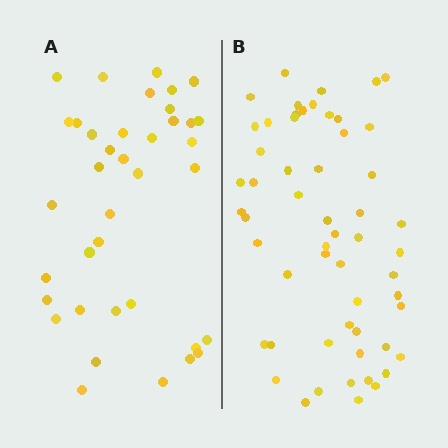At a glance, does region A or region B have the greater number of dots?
Region B (the right region) has more dots.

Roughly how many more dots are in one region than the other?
Region B has approximately 20 more dots than region A.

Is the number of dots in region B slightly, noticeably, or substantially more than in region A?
Region B has substantially more. The ratio is roughly 1.5 to 1.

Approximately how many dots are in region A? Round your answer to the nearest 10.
About 40 dots. (The exact count is 38, which rounds to 40.)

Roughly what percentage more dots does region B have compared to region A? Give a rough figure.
About 45% more.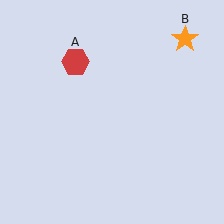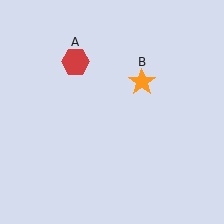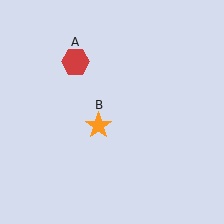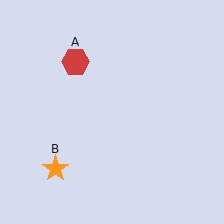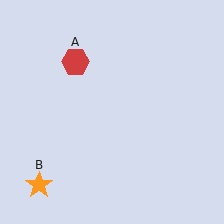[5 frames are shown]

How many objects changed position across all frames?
1 object changed position: orange star (object B).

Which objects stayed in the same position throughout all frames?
Red hexagon (object A) remained stationary.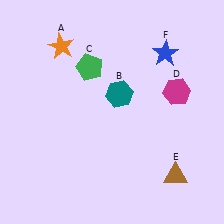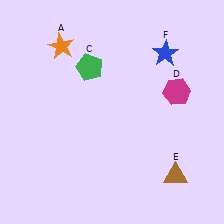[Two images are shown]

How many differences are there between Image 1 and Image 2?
There is 1 difference between the two images.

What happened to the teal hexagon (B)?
The teal hexagon (B) was removed in Image 2. It was in the top-right area of Image 1.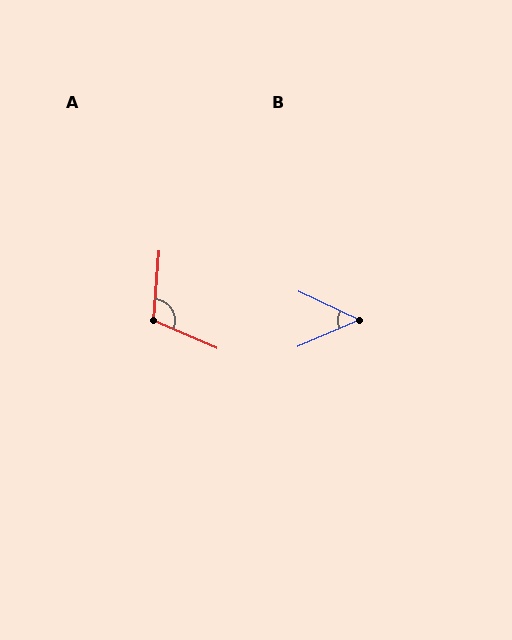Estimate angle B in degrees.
Approximately 49 degrees.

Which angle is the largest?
A, at approximately 109 degrees.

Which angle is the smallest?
B, at approximately 49 degrees.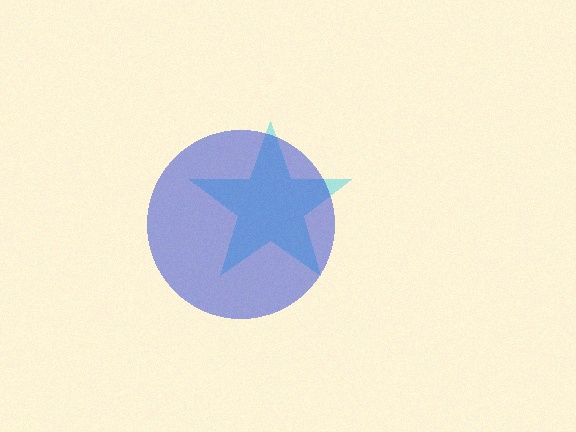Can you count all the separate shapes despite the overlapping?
Yes, there are 2 separate shapes.